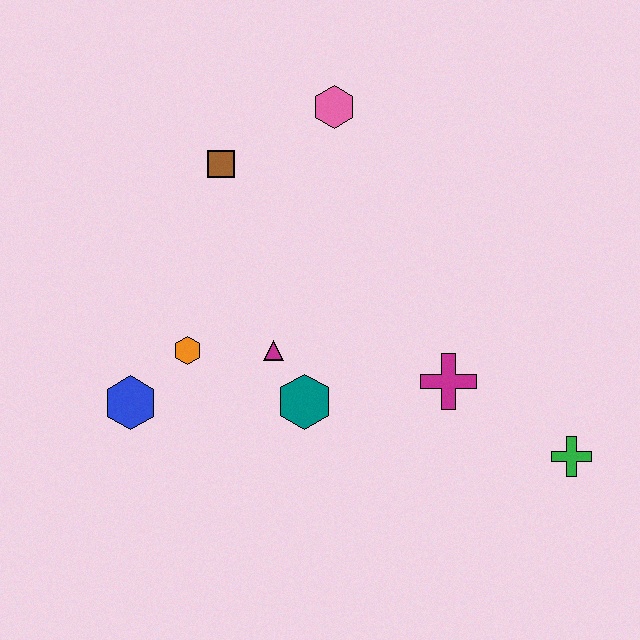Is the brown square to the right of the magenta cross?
No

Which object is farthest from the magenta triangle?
The green cross is farthest from the magenta triangle.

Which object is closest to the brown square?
The pink hexagon is closest to the brown square.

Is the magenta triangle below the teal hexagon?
No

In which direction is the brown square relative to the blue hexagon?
The brown square is above the blue hexagon.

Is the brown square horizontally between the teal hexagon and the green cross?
No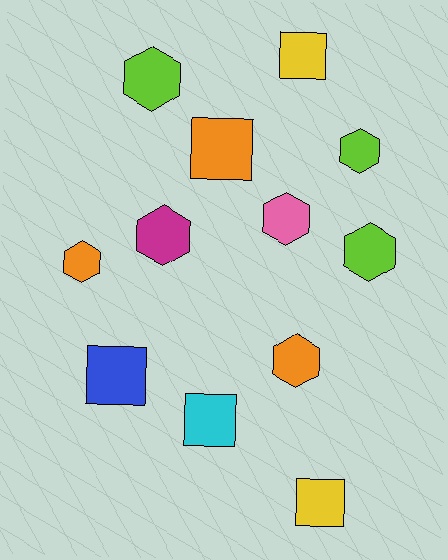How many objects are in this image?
There are 12 objects.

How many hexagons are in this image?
There are 7 hexagons.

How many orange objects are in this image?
There are 3 orange objects.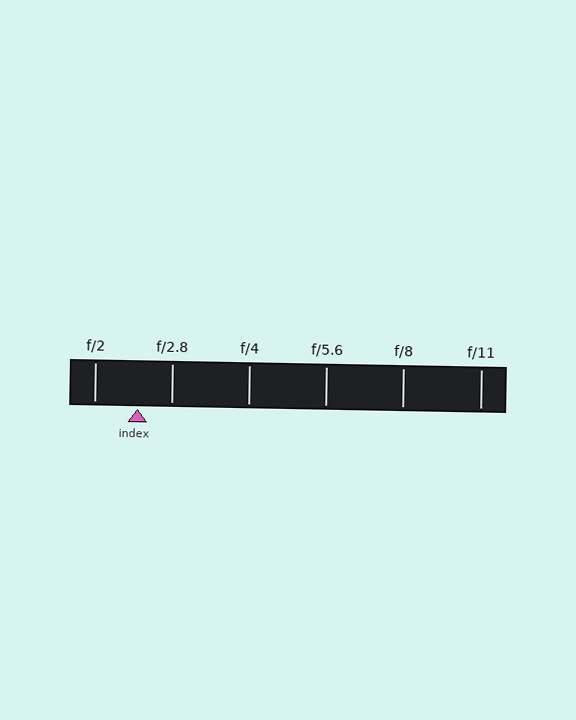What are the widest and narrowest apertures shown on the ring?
The widest aperture shown is f/2 and the narrowest is f/11.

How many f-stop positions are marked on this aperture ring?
There are 6 f-stop positions marked.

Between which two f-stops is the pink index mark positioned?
The index mark is between f/2 and f/2.8.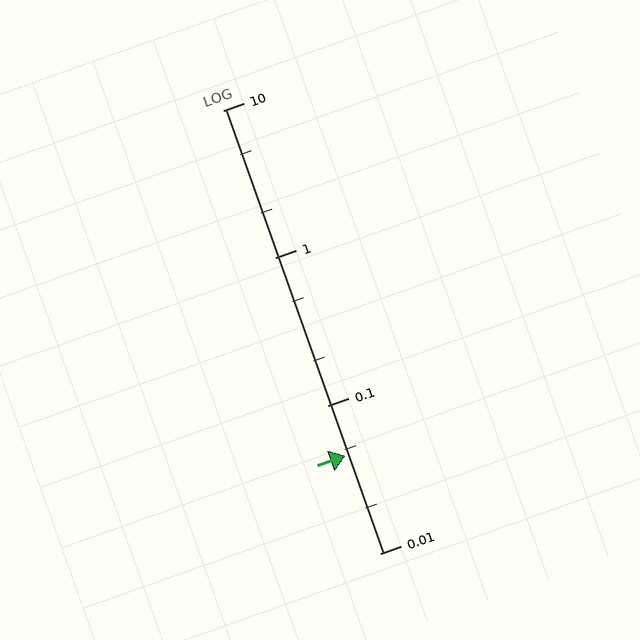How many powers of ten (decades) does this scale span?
The scale spans 3 decades, from 0.01 to 10.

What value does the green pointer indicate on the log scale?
The pointer indicates approximately 0.046.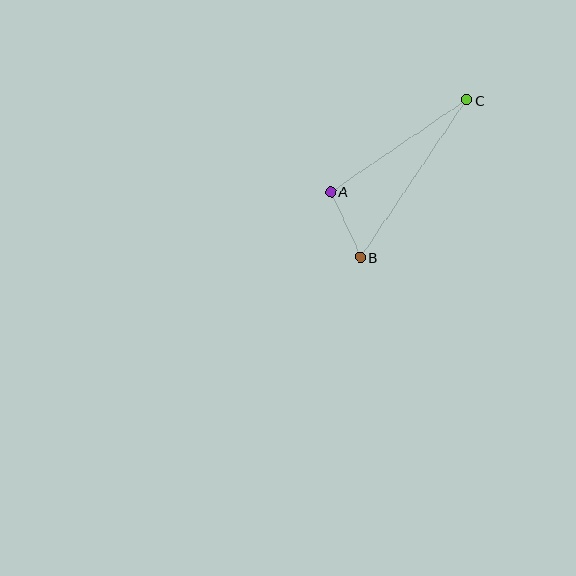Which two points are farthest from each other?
Points B and C are farthest from each other.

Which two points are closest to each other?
Points A and B are closest to each other.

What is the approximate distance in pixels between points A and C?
The distance between A and C is approximately 164 pixels.